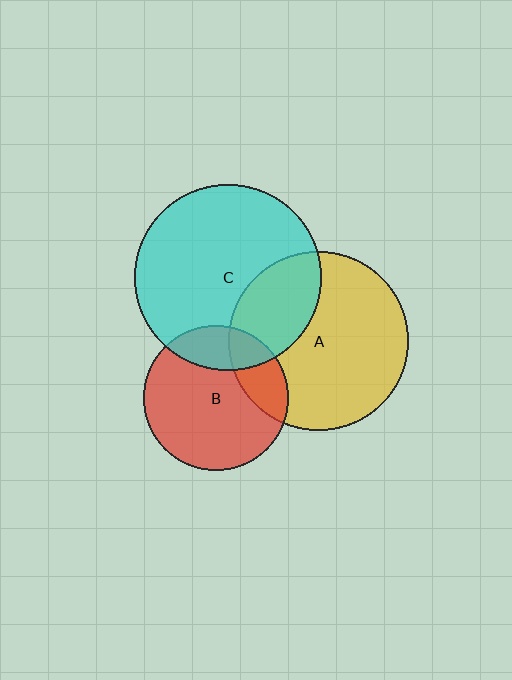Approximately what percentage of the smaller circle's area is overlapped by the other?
Approximately 20%.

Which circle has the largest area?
Circle C (cyan).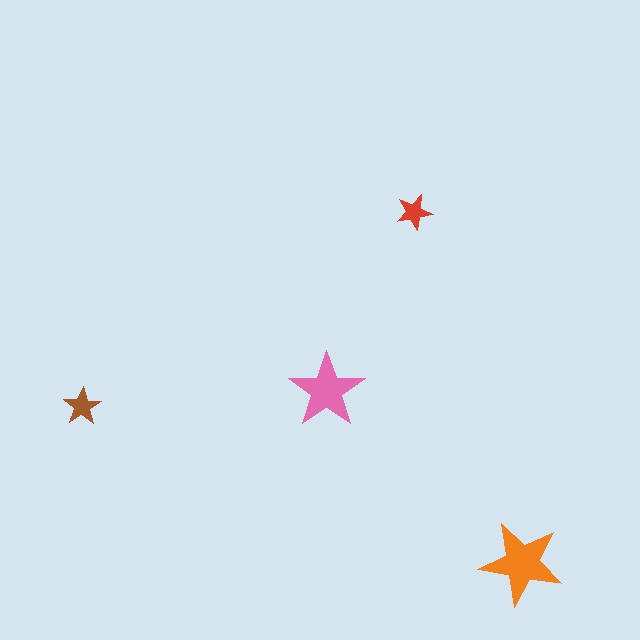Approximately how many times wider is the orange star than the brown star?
About 2 times wider.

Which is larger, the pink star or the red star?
The pink one.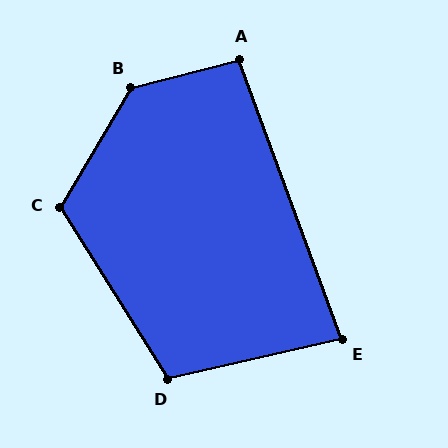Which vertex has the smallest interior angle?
E, at approximately 83 degrees.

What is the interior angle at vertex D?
Approximately 109 degrees (obtuse).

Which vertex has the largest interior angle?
B, at approximately 135 degrees.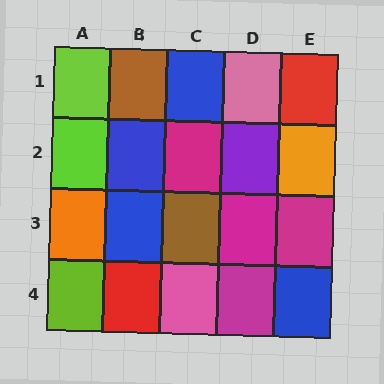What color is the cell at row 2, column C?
Magenta.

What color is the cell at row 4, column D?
Magenta.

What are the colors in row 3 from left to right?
Orange, blue, brown, magenta, magenta.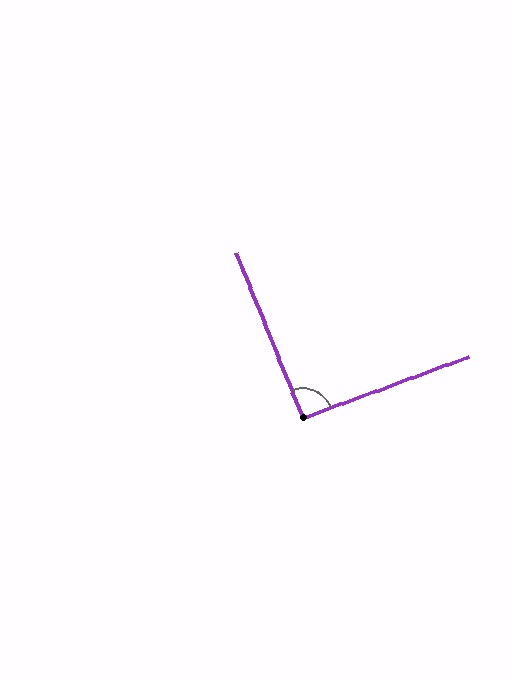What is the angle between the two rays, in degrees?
Approximately 92 degrees.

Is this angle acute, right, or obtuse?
It is approximately a right angle.